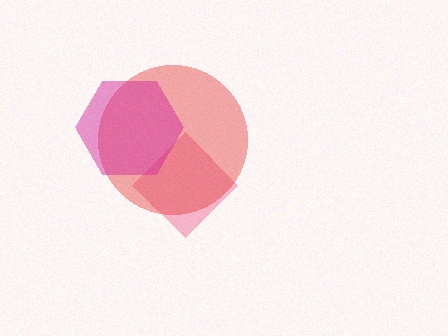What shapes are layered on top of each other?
The layered shapes are: a pink diamond, a red circle, a magenta hexagon.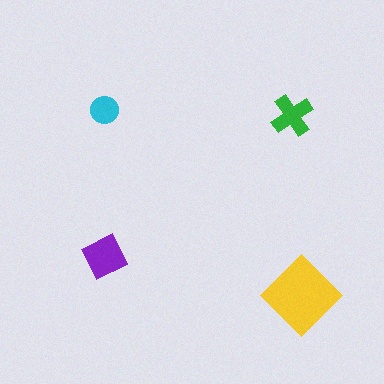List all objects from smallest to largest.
The cyan circle, the green cross, the purple square, the yellow diamond.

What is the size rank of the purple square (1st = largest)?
2nd.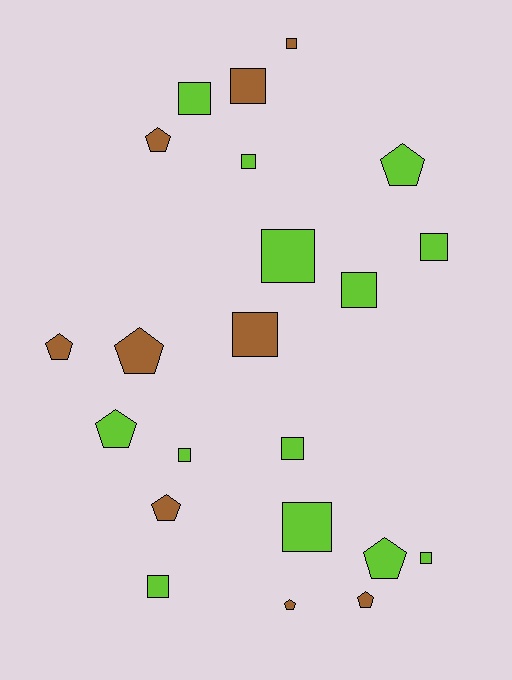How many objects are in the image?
There are 22 objects.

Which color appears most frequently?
Lime, with 13 objects.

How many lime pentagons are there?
There are 3 lime pentagons.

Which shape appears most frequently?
Square, with 13 objects.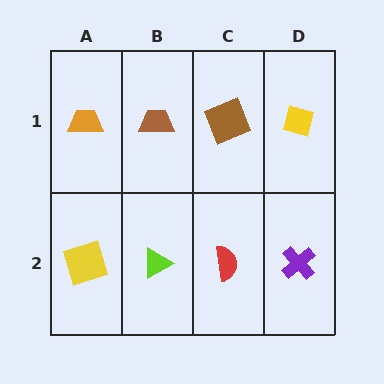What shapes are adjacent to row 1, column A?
A yellow square (row 2, column A), a brown trapezoid (row 1, column B).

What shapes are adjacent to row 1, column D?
A purple cross (row 2, column D), a brown square (row 1, column C).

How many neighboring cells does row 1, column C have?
3.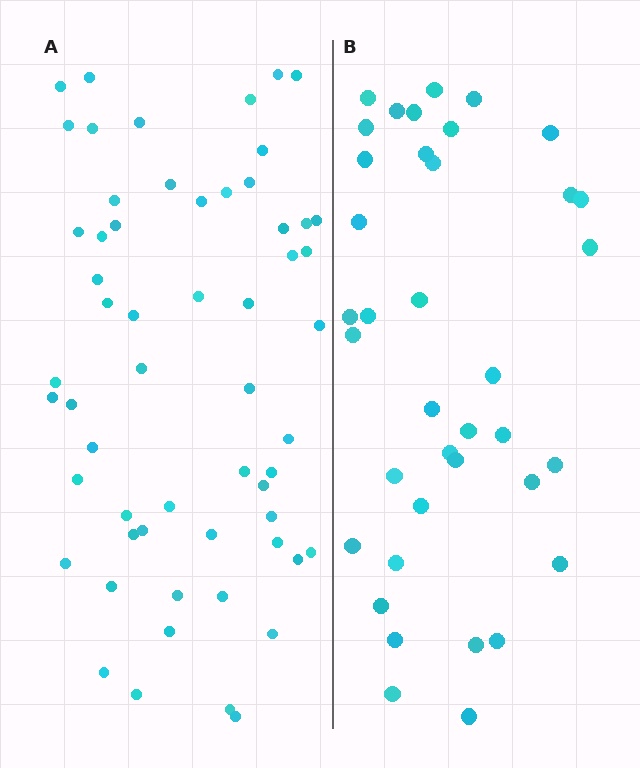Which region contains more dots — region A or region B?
Region A (the left region) has more dots.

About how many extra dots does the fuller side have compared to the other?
Region A has approximately 20 more dots than region B.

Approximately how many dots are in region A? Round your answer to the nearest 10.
About 60 dots. (The exact count is 58, which rounds to 60.)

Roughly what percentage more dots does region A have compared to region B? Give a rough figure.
About 55% more.